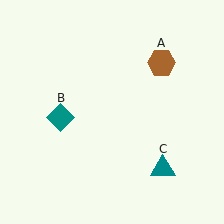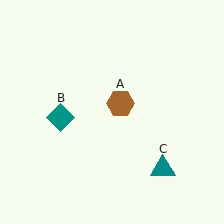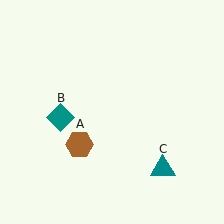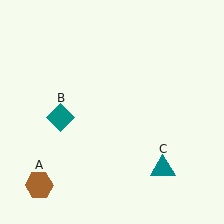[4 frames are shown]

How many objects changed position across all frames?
1 object changed position: brown hexagon (object A).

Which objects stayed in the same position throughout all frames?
Teal diamond (object B) and teal triangle (object C) remained stationary.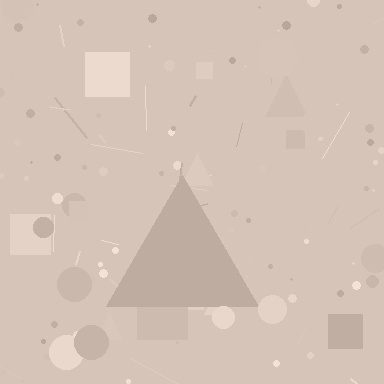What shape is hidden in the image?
A triangle is hidden in the image.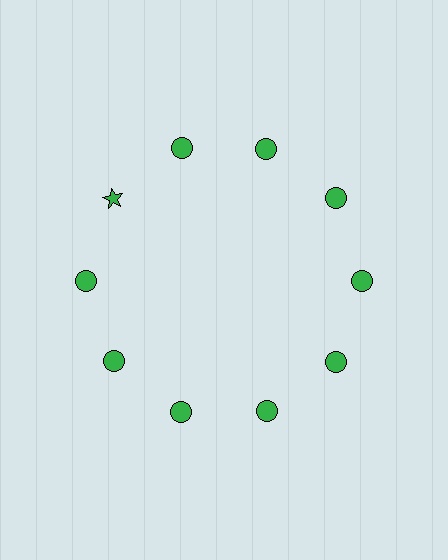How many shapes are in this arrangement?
There are 10 shapes arranged in a ring pattern.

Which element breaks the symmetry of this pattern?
The green star at roughly the 10 o'clock position breaks the symmetry. All other shapes are green circles.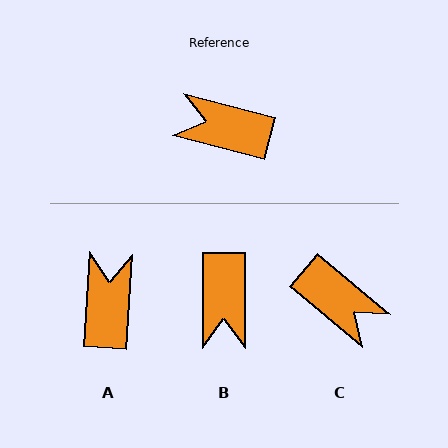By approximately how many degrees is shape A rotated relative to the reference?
Approximately 80 degrees clockwise.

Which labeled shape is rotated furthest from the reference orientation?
C, about 154 degrees away.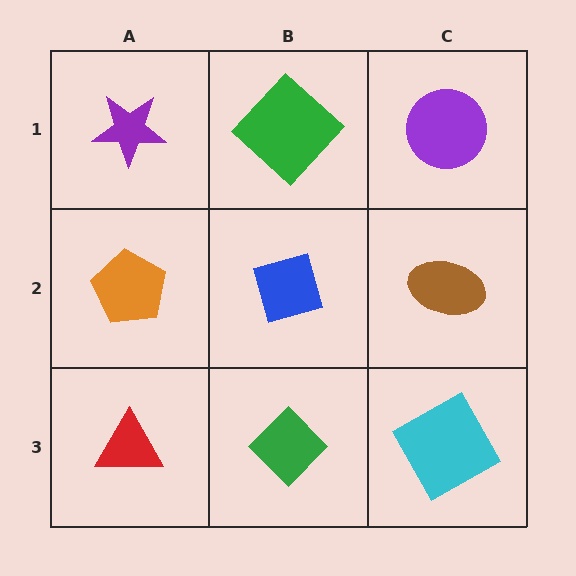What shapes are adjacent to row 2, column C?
A purple circle (row 1, column C), a cyan square (row 3, column C), a blue square (row 2, column B).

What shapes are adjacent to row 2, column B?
A green diamond (row 1, column B), a green diamond (row 3, column B), an orange pentagon (row 2, column A), a brown ellipse (row 2, column C).